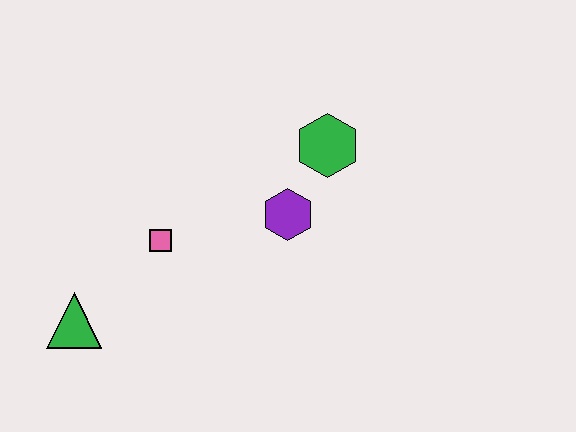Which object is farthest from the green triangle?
The green hexagon is farthest from the green triangle.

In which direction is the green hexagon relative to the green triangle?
The green hexagon is to the right of the green triangle.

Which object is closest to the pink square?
The green triangle is closest to the pink square.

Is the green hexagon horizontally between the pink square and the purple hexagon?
No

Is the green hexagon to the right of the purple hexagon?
Yes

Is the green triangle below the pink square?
Yes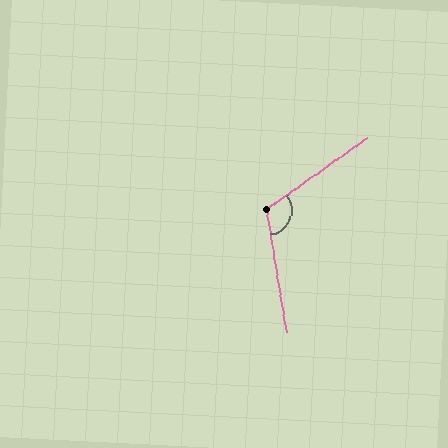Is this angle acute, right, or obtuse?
It is obtuse.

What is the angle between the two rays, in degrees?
Approximately 117 degrees.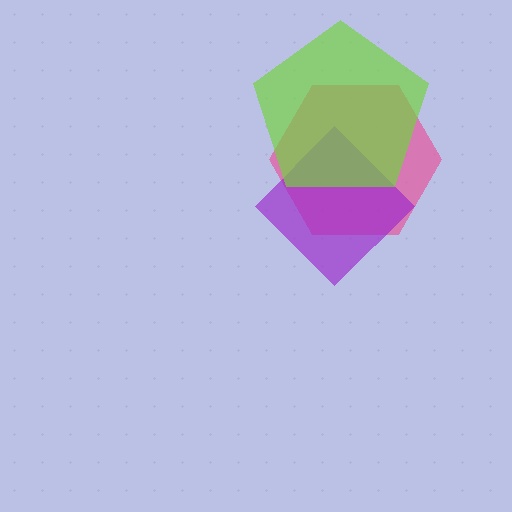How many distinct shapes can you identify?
There are 3 distinct shapes: a pink hexagon, a purple diamond, a lime pentagon.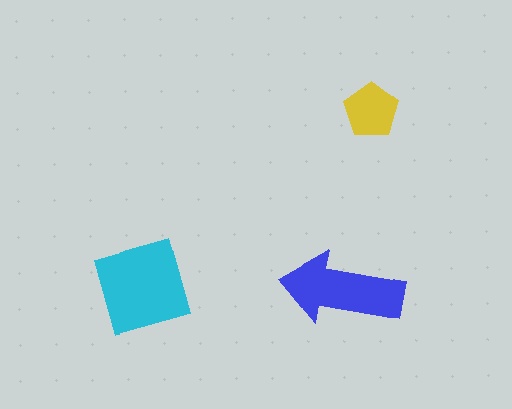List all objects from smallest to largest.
The yellow pentagon, the blue arrow, the cyan square.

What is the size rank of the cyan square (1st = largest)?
1st.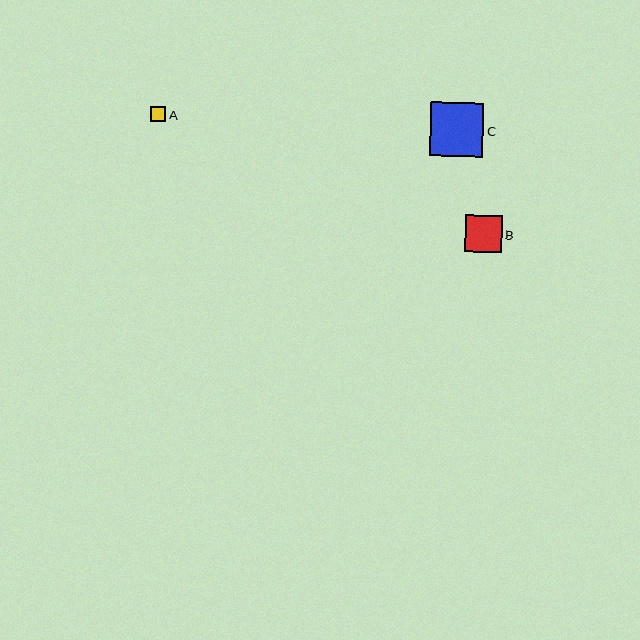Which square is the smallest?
Square A is the smallest with a size of approximately 16 pixels.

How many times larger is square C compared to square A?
Square C is approximately 3.4 times the size of square A.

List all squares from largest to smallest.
From largest to smallest: C, B, A.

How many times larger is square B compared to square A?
Square B is approximately 2.4 times the size of square A.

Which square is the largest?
Square C is the largest with a size of approximately 53 pixels.